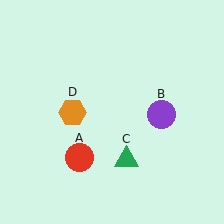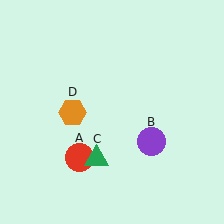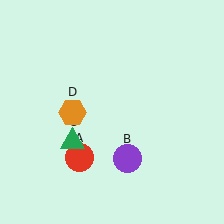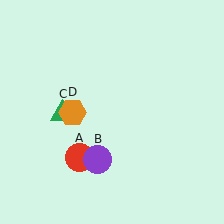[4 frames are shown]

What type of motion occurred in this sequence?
The purple circle (object B), green triangle (object C) rotated clockwise around the center of the scene.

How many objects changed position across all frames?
2 objects changed position: purple circle (object B), green triangle (object C).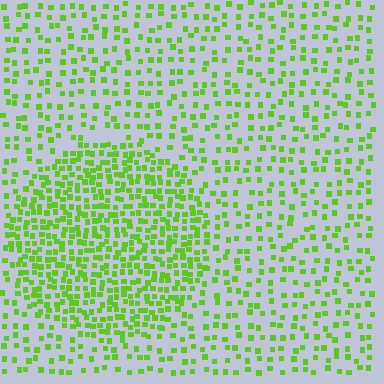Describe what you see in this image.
The image contains small lime elements arranged at two different densities. A circle-shaped region is visible where the elements are more densely packed than the surrounding area.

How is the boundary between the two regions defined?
The boundary is defined by a change in element density (approximately 2.2x ratio). All elements are the same color, size, and shape.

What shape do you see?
I see a circle.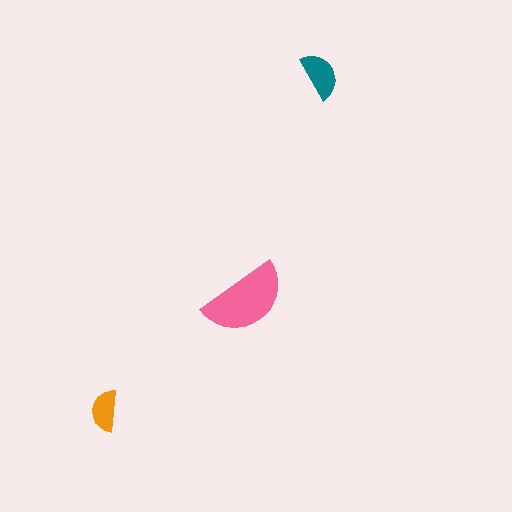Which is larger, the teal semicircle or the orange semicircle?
The teal one.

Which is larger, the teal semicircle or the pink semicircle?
The pink one.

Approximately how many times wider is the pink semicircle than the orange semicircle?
About 2 times wider.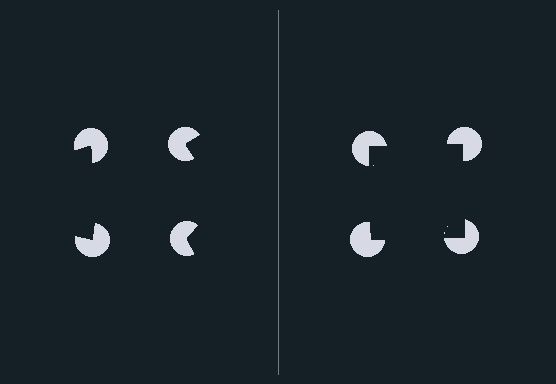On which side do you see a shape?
An illusory square appears on the right side. On the left side the wedge cuts are rotated, so no coherent shape forms.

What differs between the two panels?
The pac-man discs are positioned identically on both sides; only the wedge orientations differ. On the right they align to a square; on the left they are misaligned.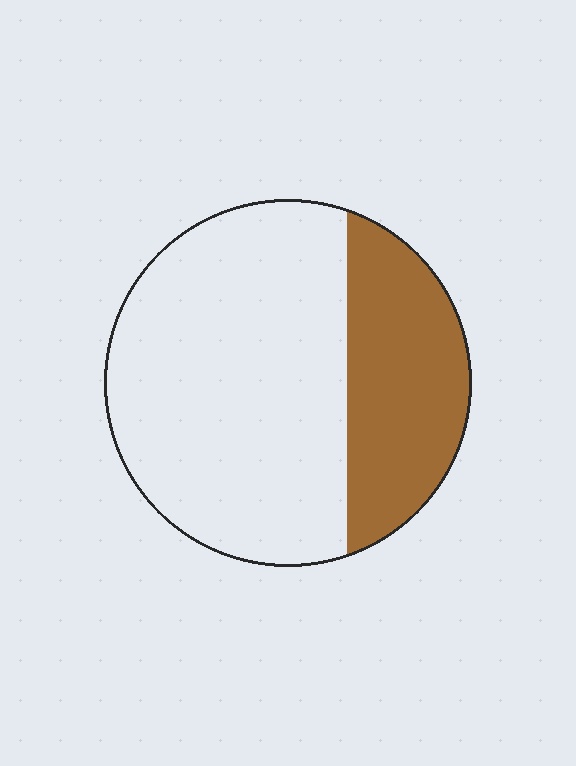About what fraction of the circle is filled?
About one third (1/3).